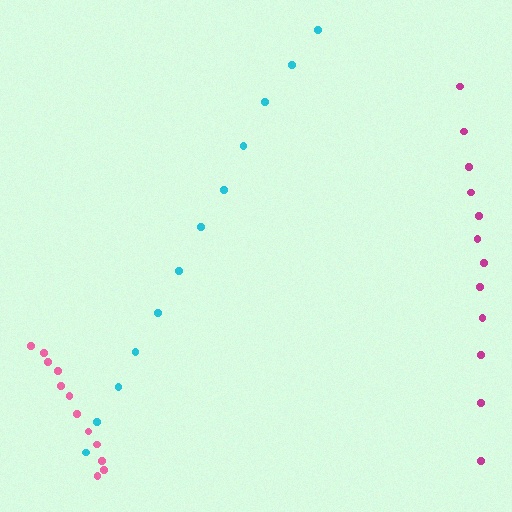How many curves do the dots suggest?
There are 3 distinct paths.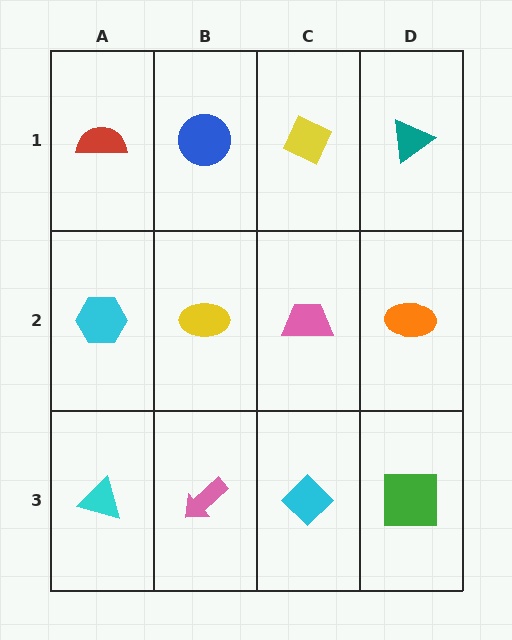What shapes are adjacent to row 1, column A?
A cyan hexagon (row 2, column A), a blue circle (row 1, column B).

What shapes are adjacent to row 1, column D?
An orange ellipse (row 2, column D), a yellow diamond (row 1, column C).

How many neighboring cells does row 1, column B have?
3.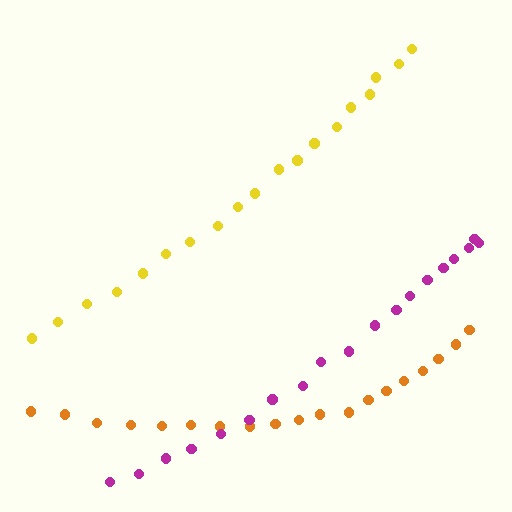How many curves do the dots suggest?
There are 3 distinct paths.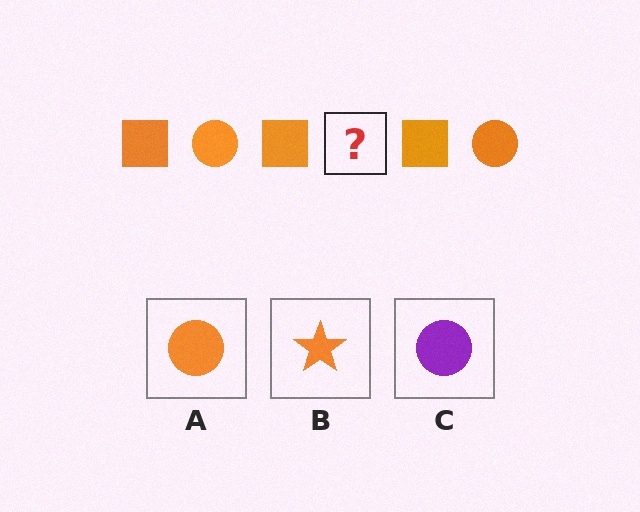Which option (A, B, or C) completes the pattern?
A.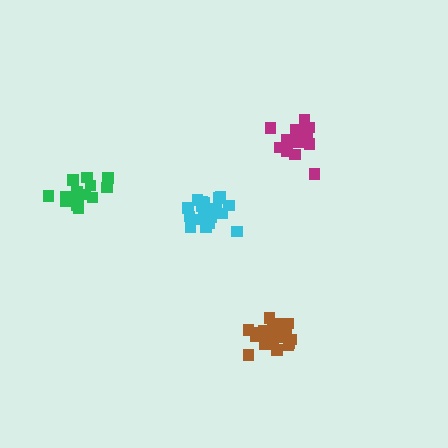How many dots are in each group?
Group 1: 20 dots, Group 2: 16 dots, Group 3: 17 dots, Group 4: 21 dots (74 total).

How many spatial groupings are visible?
There are 4 spatial groupings.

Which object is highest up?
The magenta cluster is topmost.